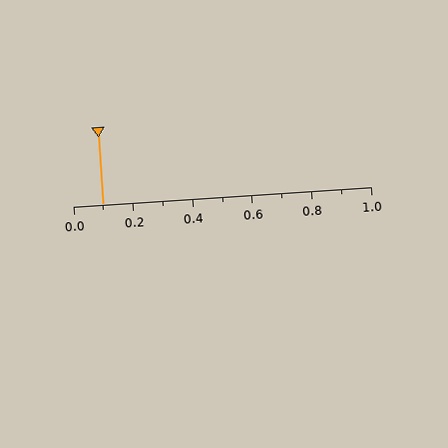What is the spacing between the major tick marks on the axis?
The major ticks are spaced 0.2 apart.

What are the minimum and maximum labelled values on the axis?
The axis runs from 0.0 to 1.0.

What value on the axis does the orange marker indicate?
The marker indicates approximately 0.1.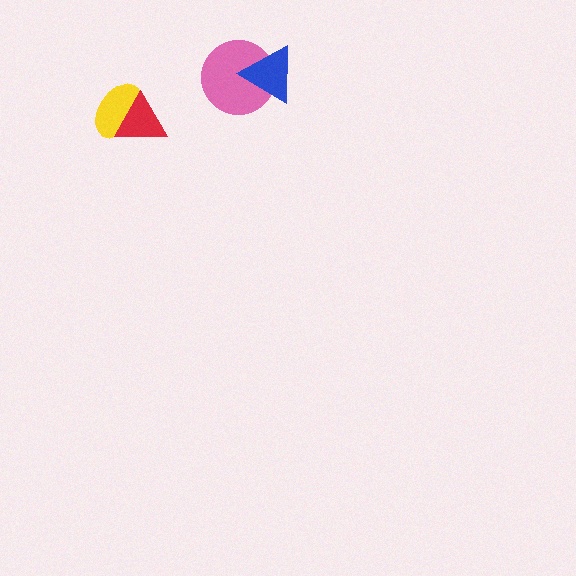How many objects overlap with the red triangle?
1 object overlaps with the red triangle.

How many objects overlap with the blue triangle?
1 object overlaps with the blue triangle.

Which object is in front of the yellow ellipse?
The red triangle is in front of the yellow ellipse.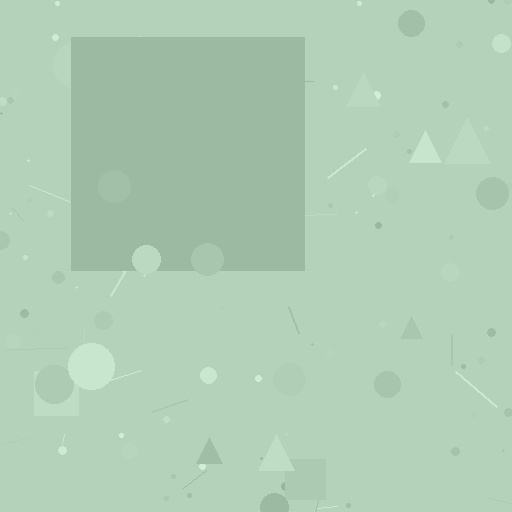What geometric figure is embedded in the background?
A square is embedded in the background.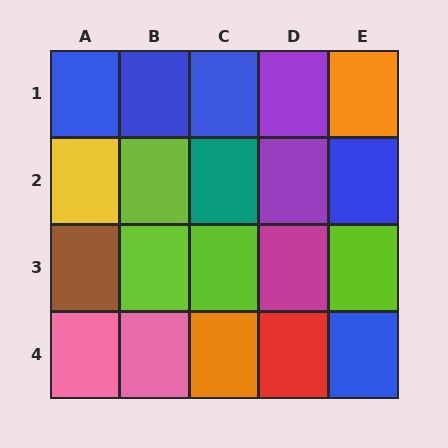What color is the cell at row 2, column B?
Lime.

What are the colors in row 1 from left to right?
Blue, blue, blue, purple, orange.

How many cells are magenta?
1 cell is magenta.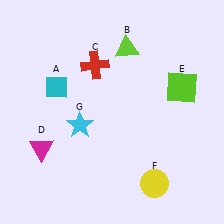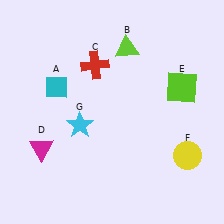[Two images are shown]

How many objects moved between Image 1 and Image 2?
1 object moved between the two images.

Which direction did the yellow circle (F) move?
The yellow circle (F) moved right.